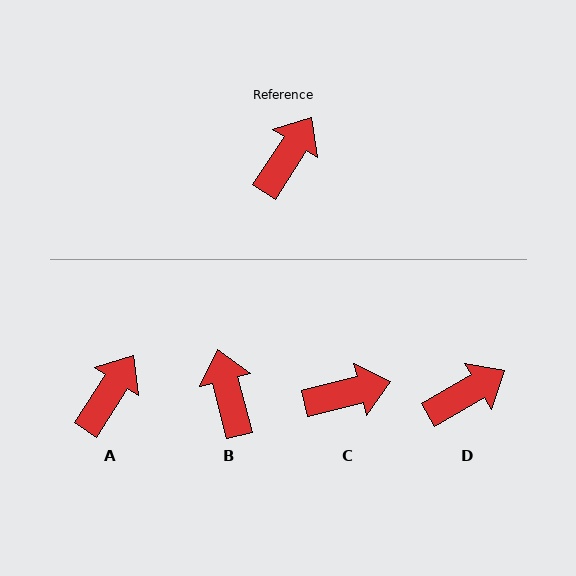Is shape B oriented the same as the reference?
No, it is off by about 47 degrees.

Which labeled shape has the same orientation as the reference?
A.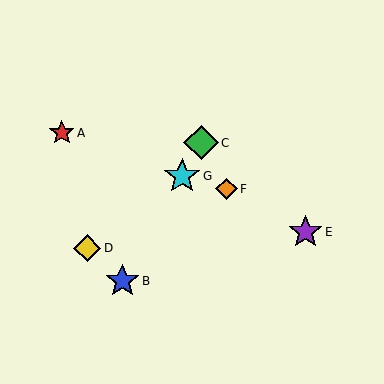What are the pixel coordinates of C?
Object C is at (201, 143).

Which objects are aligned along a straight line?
Objects B, C, G are aligned along a straight line.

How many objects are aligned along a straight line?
3 objects (B, C, G) are aligned along a straight line.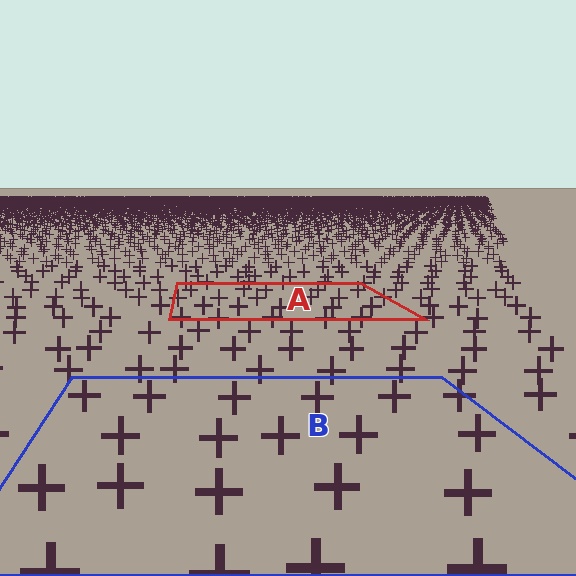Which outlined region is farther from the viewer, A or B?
Region A is farther from the viewer — the texture elements inside it appear smaller and more densely packed.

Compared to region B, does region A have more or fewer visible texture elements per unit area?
Region A has more texture elements per unit area — they are packed more densely because it is farther away.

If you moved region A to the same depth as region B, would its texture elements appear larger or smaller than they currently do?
They would appear larger. At a closer depth, the same texture elements are projected at a bigger on-screen size.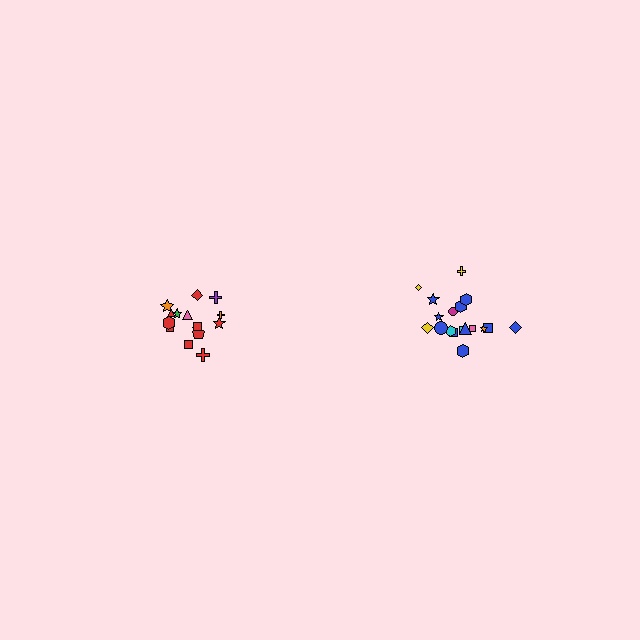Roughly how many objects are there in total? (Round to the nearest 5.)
Roughly 35 objects in total.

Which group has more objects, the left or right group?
The right group.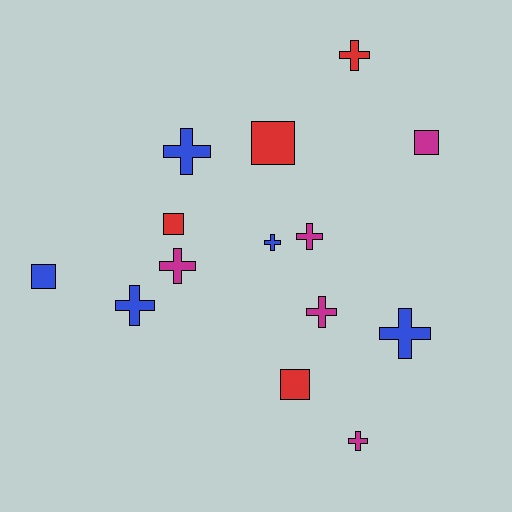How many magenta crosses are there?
There are 4 magenta crosses.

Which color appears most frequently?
Blue, with 5 objects.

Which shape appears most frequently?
Cross, with 9 objects.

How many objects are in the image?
There are 14 objects.